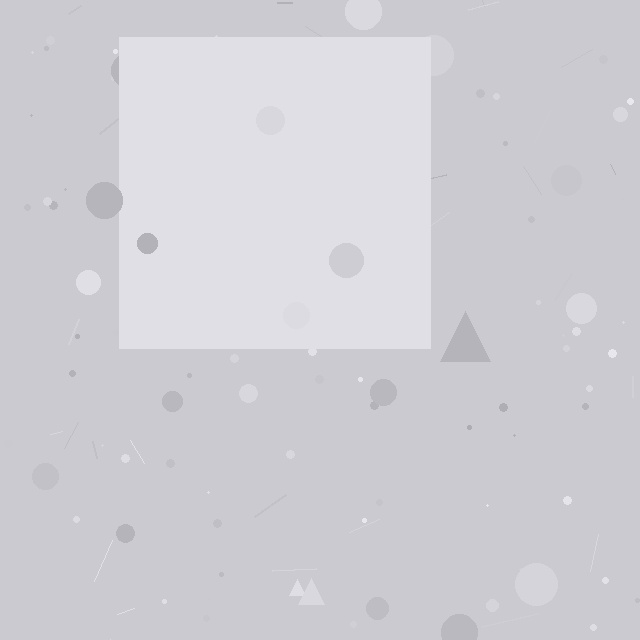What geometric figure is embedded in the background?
A square is embedded in the background.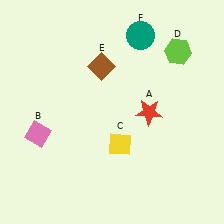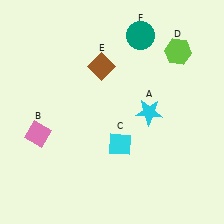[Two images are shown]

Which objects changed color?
A changed from red to cyan. C changed from yellow to cyan.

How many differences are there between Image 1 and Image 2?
There are 2 differences between the two images.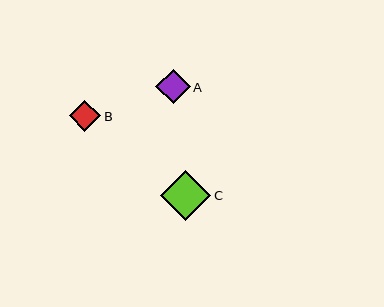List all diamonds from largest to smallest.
From largest to smallest: C, A, B.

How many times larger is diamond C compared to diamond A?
Diamond C is approximately 1.5 times the size of diamond A.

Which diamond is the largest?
Diamond C is the largest with a size of approximately 50 pixels.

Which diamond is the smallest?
Diamond B is the smallest with a size of approximately 31 pixels.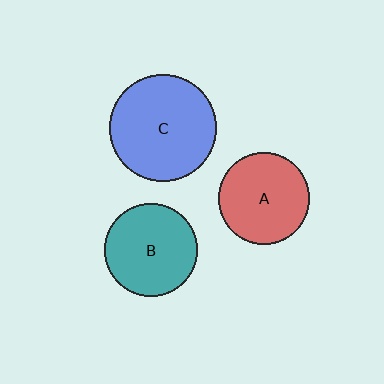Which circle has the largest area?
Circle C (blue).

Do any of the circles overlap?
No, none of the circles overlap.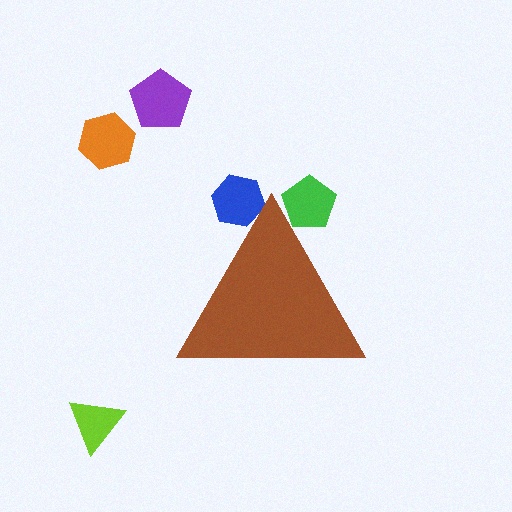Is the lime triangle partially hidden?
No, the lime triangle is fully visible.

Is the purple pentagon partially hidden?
No, the purple pentagon is fully visible.